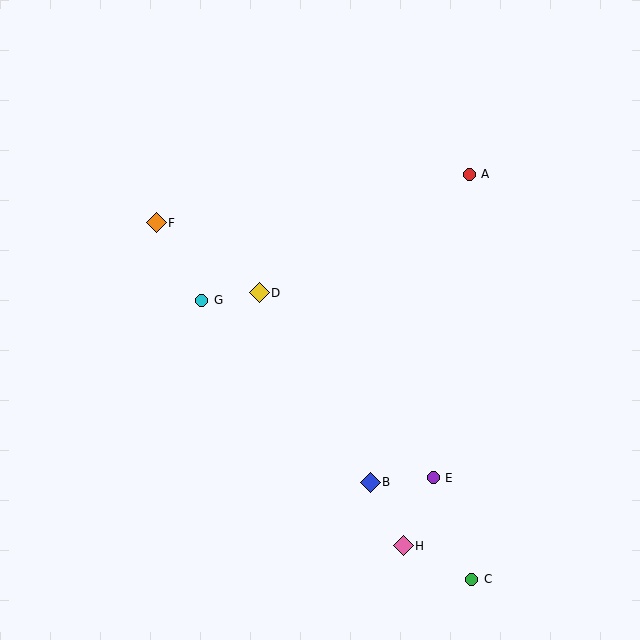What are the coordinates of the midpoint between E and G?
The midpoint between E and G is at (317, 389).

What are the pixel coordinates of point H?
Point H is at (403, 546).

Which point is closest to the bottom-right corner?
Point C is closest to the bottom-right corner.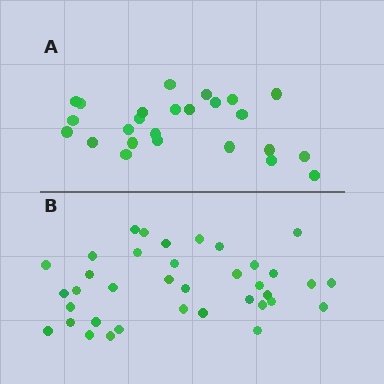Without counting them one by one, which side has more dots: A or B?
Region B (the bottom region) has more dots.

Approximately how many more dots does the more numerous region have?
Region B has roughly 12 or so more dots than region A.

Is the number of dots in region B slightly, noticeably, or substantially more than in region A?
Region B has substantially more. The ratio is roughly 1.5 to 1.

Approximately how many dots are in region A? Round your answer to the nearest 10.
About 20 dots. (The exact count is 25, which rounds to 20.)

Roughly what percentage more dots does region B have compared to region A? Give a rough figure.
About 50% more.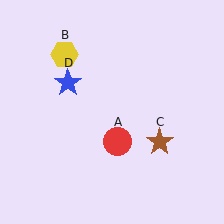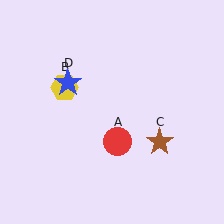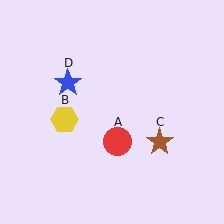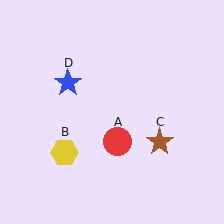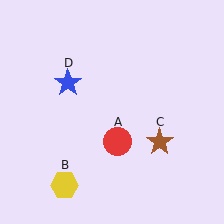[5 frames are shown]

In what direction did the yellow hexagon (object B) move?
The yellow hexagon (object B) moved down.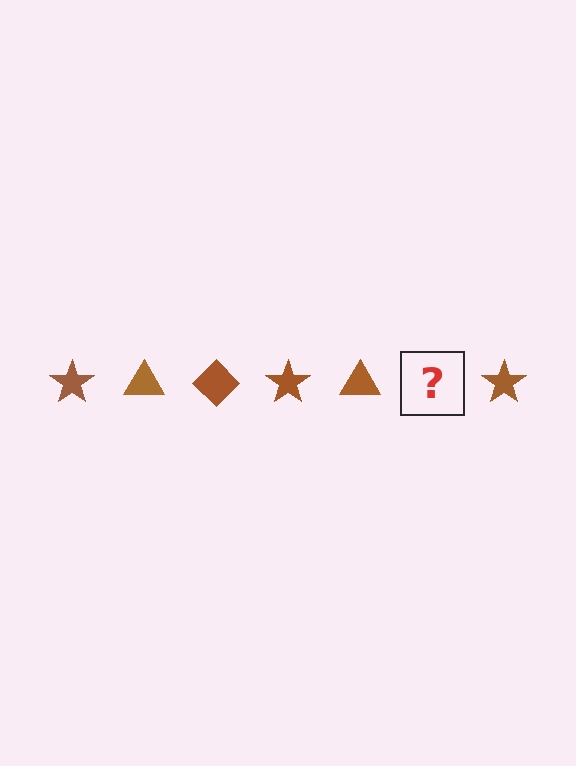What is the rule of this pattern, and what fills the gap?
The rule is that the pattern cycles through star, triangle, diamond shapes in brown. The gap should be filled with a brown diamond.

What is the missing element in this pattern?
The missing element is a brown diamond.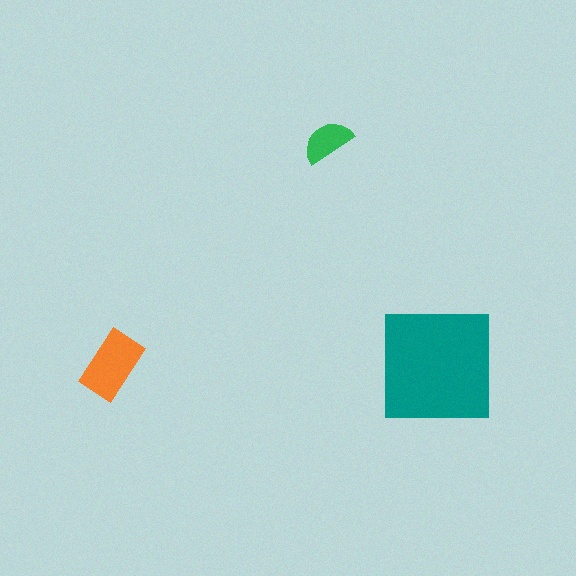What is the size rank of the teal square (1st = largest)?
1st.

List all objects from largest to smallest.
The teal square, the orange rectangle, the green semicircle.